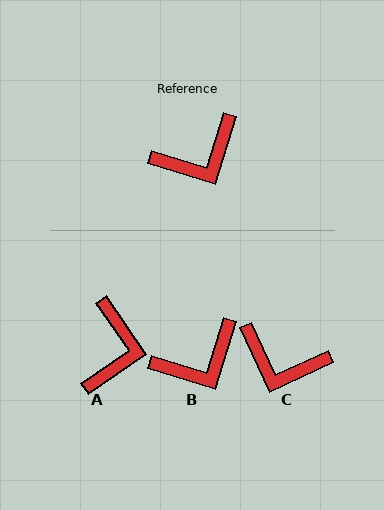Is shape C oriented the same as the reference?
No, it is off by about 48 degrees.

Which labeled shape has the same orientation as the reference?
B.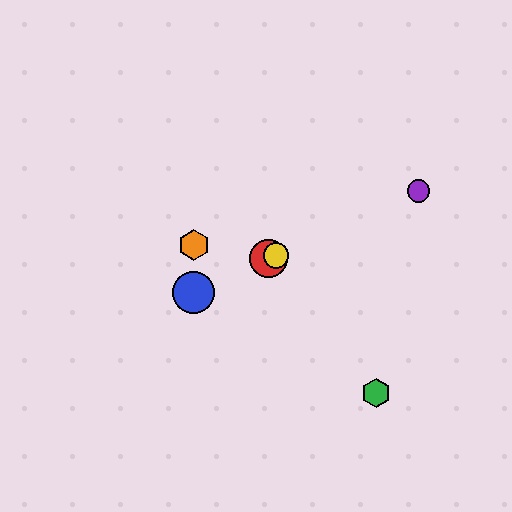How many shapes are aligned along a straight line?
4 shapes (the red circle, the blue circle, the yellow circle, the purple circle) are aligned along a straight line.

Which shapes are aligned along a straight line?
The red circle, the blue circle, the yellow circle, the purple circle are aligned along a straight line.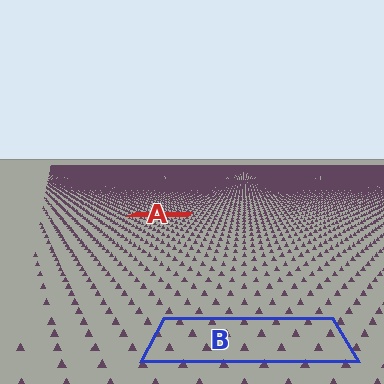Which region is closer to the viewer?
Region B is closer. The texture elements there are larger and more spread out.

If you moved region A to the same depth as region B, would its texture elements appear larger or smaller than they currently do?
They would appear larger. At a closer depth, the same texture elements are projected at a bigger on-screen size.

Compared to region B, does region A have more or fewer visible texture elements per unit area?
Region A has more texture elements per unit area — they are packed more densely because it is farther away.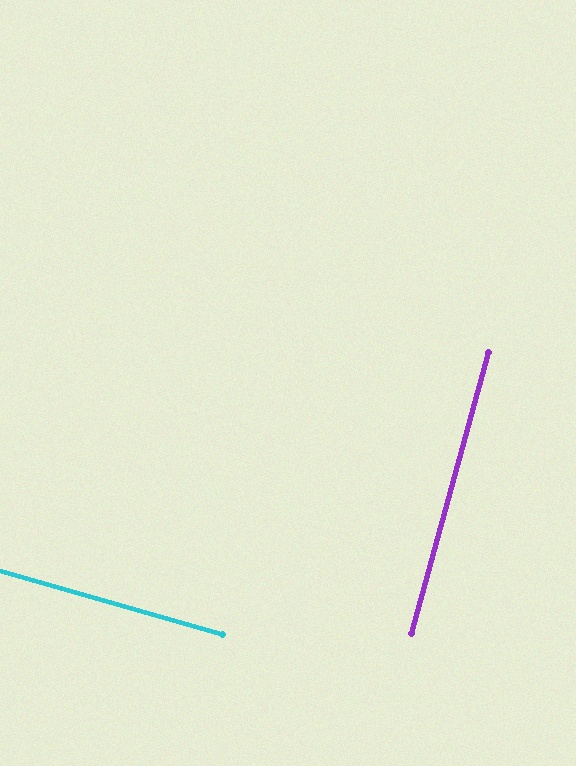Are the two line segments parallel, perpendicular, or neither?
Perpendicular — they meet at approximately 90°.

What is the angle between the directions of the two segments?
Approximately 90 degrees.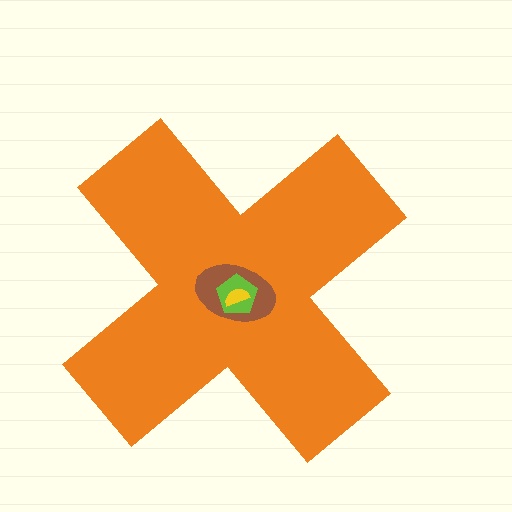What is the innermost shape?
The yellow semicircle.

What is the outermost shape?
The orange cross.